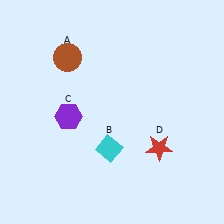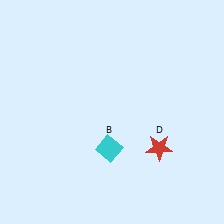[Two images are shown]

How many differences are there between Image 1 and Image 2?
There are 2 differences between the two images.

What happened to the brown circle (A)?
The brown circle (A) was removed in Image 2. It was in the top-left area of Image 1.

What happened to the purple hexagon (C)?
The purple hexagon (C) was removed in Image 2. It was in the bottom-left area of Image 1.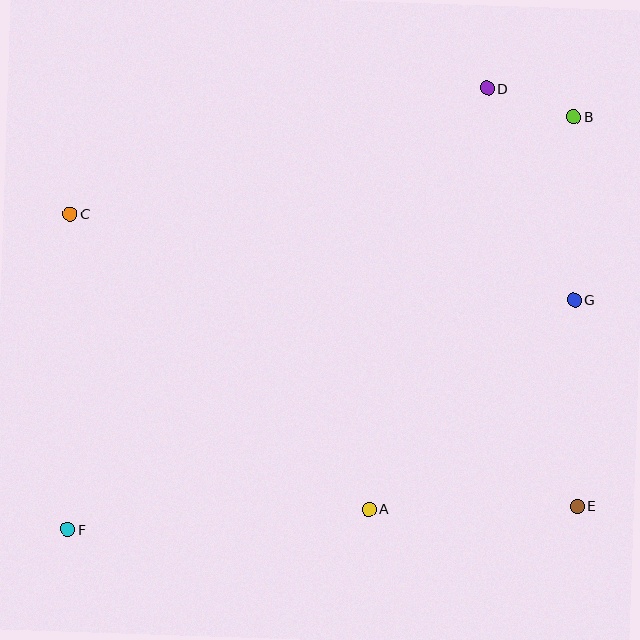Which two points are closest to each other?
Points B and D are closest to each other.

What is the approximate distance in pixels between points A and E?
The distance between A and E is approximately 208 pixels.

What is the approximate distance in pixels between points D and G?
The distance between D and G is approximately 229 pixels.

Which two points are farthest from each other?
Points B and F are farthest from each other.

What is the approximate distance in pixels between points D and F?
The distance between D and F is approximately 609 pixels.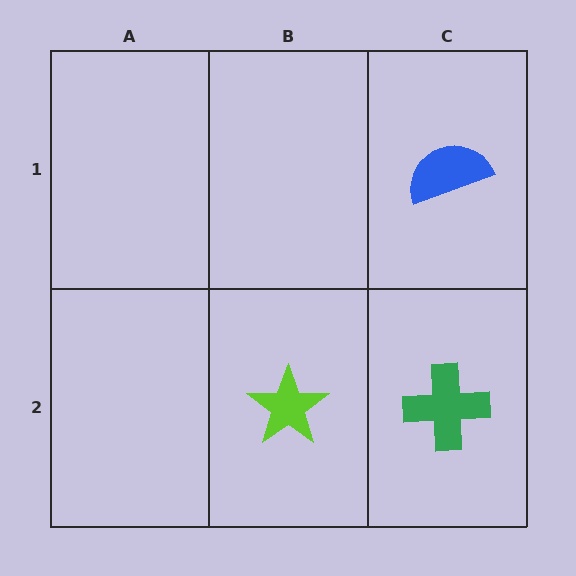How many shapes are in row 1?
1 shape.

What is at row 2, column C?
A green cross.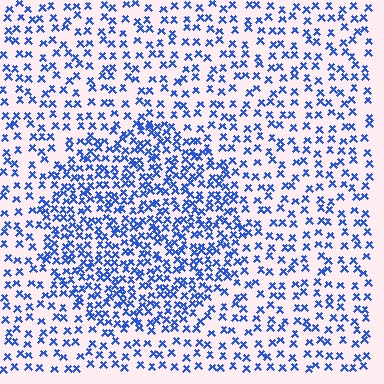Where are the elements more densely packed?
The elements are more densely packed inside the circle boundary.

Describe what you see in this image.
The image contains small blue elements arranged at two different densities. A circle-shaped region is visible where the elements are more densely packed than the surrounding area.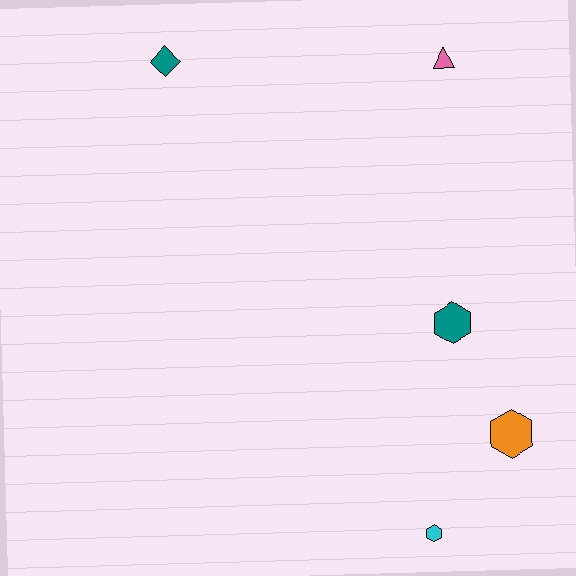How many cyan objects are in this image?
There is 1 cyan object.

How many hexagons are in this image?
There are 3 hexagons.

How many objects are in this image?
There are 5 objects.